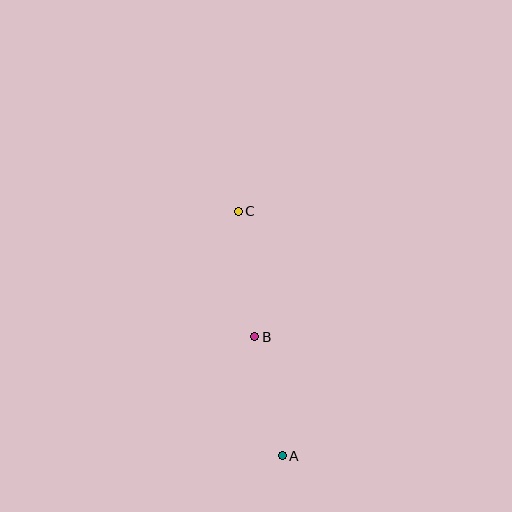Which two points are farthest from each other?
Points A and C are farthest from each other.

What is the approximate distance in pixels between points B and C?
The distance between B and C is approximately 126 pixels.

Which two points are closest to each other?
Points A and B are closest to each other.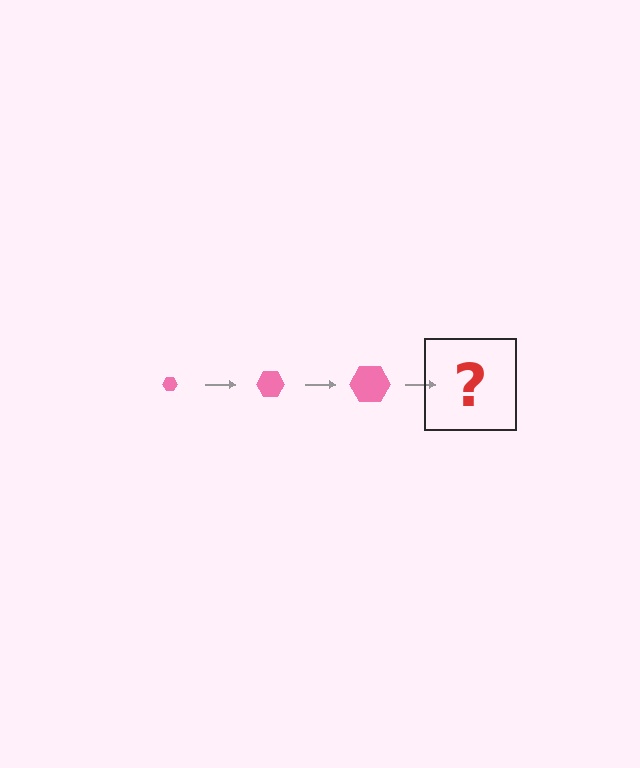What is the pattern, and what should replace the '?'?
The pattern is that the hexagon gets progressively larger each step. The '?' should be a pink hexagon, larger than the previous one.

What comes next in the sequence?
The next element should be a pink hexagon, larger than the previous one.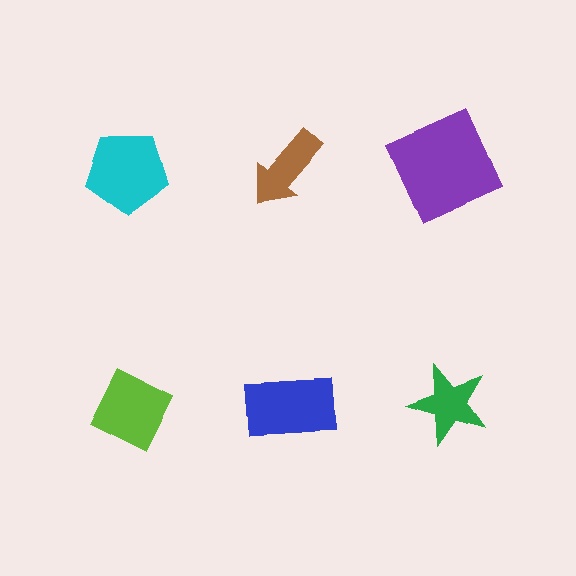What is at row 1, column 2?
A brown arrow.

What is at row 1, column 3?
A purple square.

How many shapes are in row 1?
3 shapes.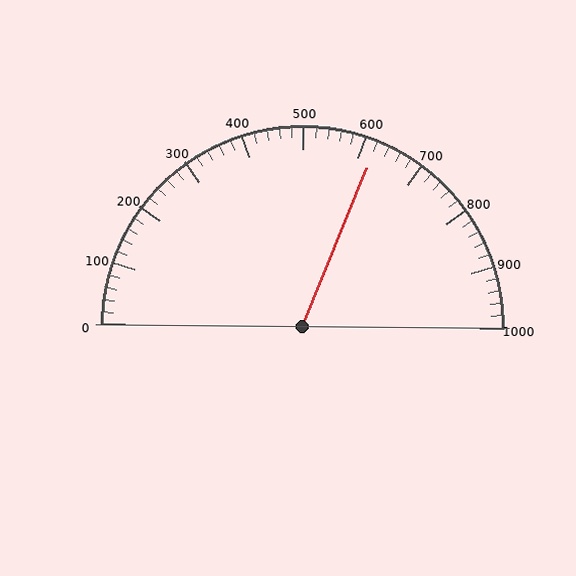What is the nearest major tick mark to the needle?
The nearest major tick mark is 600.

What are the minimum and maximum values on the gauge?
The gauge ranges from 0 to 1000.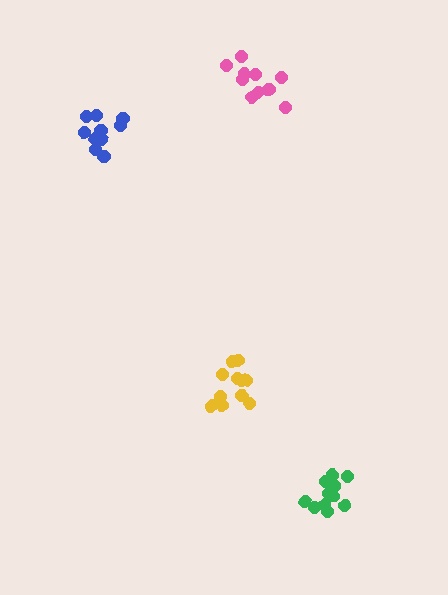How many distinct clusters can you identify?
There are 4 distinct clusters.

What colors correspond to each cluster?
The clusters are colored: yellow, blue, pink, green.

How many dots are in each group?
Group 1: 12 dots, Group 2: 10 dots, Group 3: 10 dots, Group 4: 11 dots (43 total).